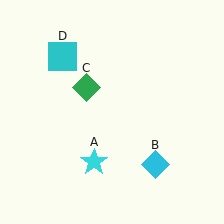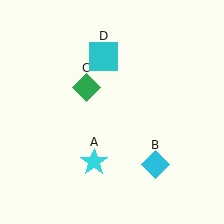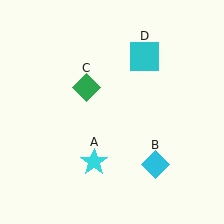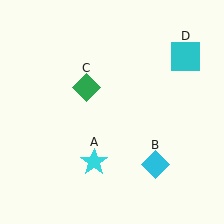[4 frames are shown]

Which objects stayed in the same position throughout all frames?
Cyan star (object A) and cyan diamond (object B) and green diamond (object C) remained stationary.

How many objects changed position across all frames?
1 object changed position: cyan square (object D).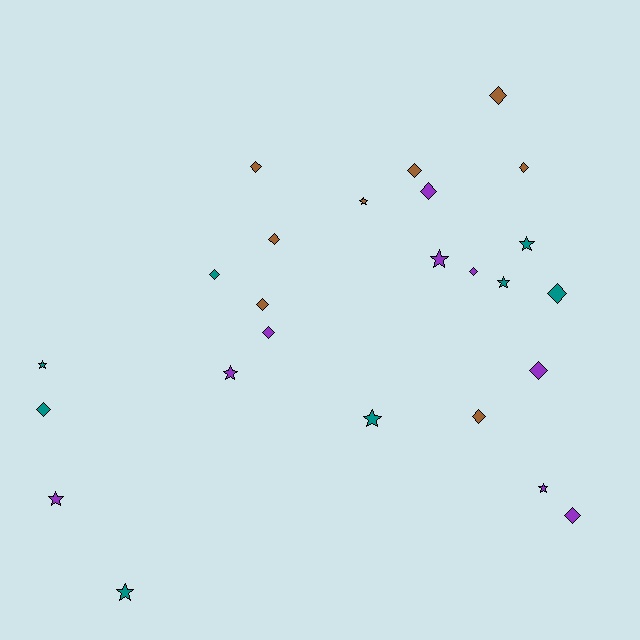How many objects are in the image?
There are 25 objects.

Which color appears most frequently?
Purple, with 9 objects.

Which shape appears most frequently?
Diamond, with 15 objects.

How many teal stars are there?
There are 5 teal stars.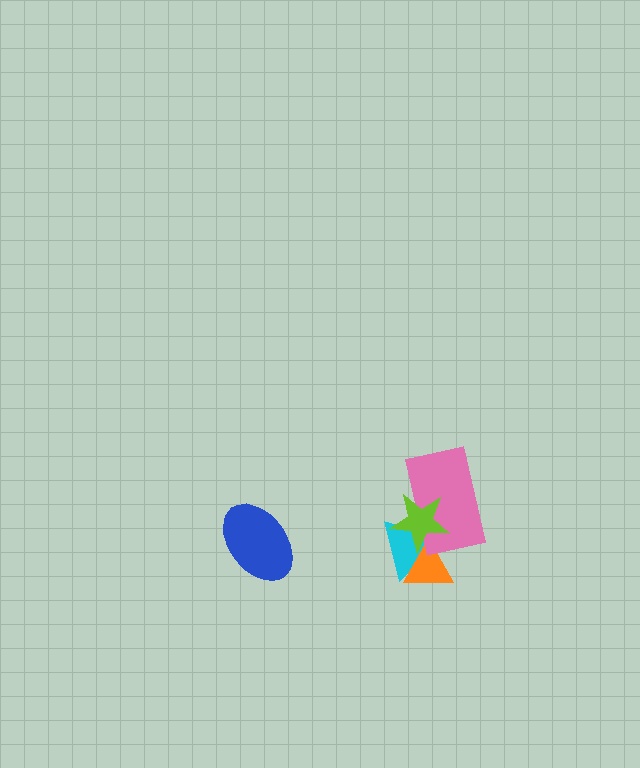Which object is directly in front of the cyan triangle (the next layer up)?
The orange triangle is directly in front of the cyan triangle.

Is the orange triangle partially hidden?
Yes, it is partially covered by another shape.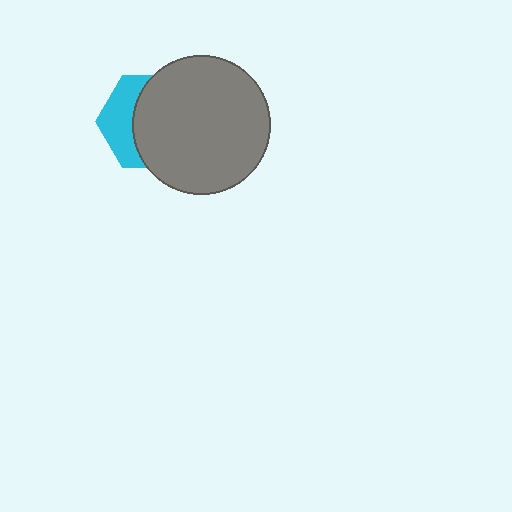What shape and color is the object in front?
The object in front is a gray circle.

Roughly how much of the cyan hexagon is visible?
A small part of it is visible (roughly 36%).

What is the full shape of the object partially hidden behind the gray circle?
The partially hidden object is a cyan hexagon.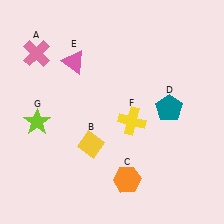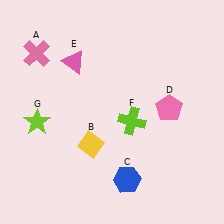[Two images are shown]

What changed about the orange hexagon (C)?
In Image 1, C is orange. In Image 2, it changed to blue.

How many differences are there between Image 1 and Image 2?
There are 3 differences between the two images.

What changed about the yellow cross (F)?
In Image 1, F is yellow. In Image 2, it changed to lime.